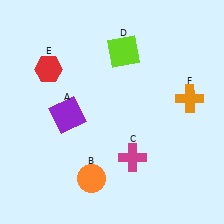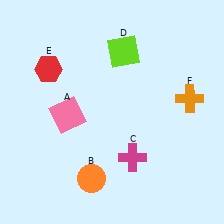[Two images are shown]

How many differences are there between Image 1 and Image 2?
There is 1 difference between the two images.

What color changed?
The square (A) changed from purple in Image 1 to pink in Image 2.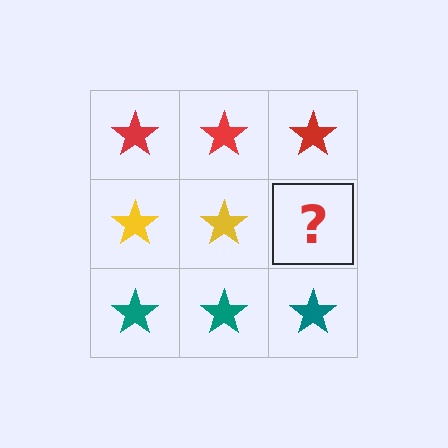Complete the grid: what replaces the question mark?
The question mark should be replaced with a yellow star.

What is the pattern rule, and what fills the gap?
The rule is that each row has a consistent color. The gap should be filled with a yellow star.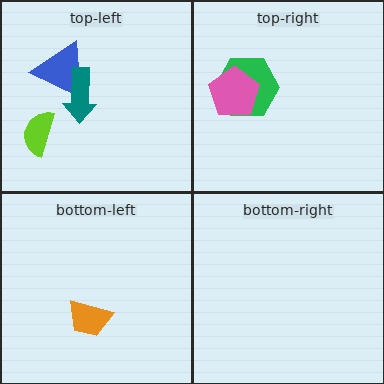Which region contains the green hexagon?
The top-right region.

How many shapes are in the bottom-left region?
1.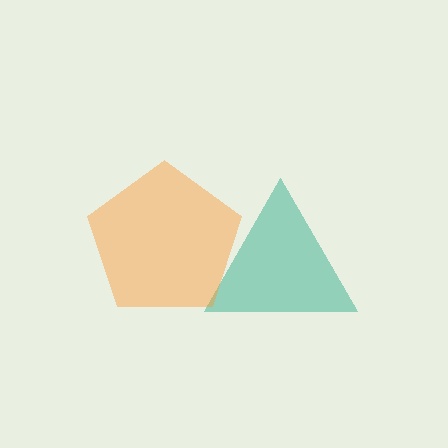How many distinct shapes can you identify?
There are 2 distinct shapes: a teal triangle, an orange pentagon.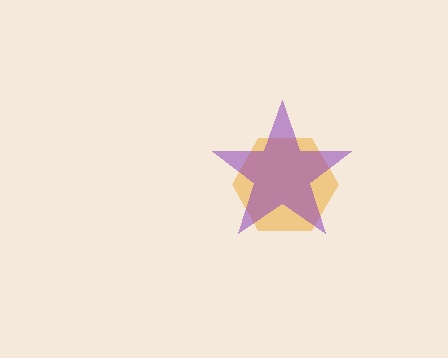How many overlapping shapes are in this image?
There are 2 overlapping shapes in the image.